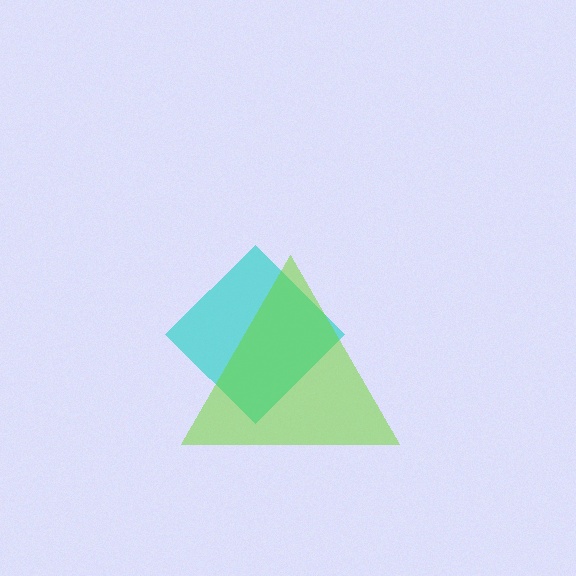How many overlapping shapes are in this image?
There are 2 overlapping shapes in the image.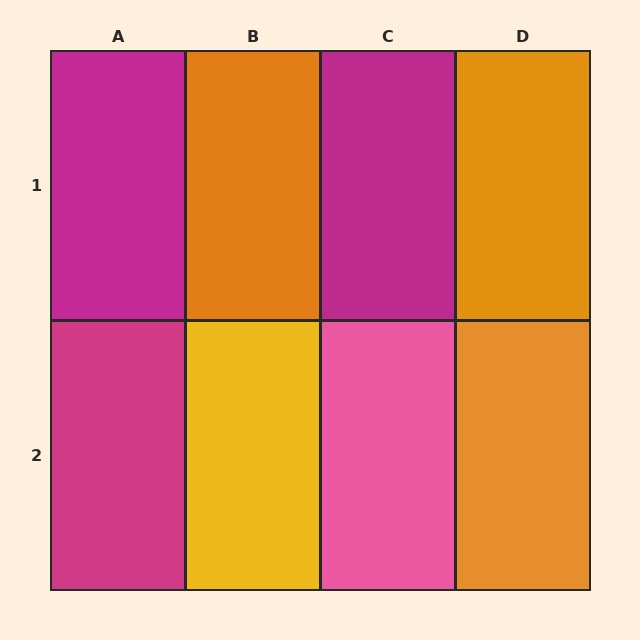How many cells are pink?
1 cell is pink.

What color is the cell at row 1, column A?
Magenta.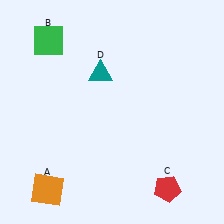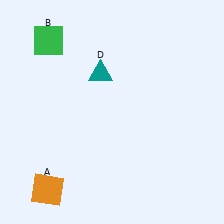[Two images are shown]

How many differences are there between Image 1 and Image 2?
There is 1 difference between the two images.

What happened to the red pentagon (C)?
The red pentagon (C) was removed in Image 2. It was in the bottom-right area of Image 1.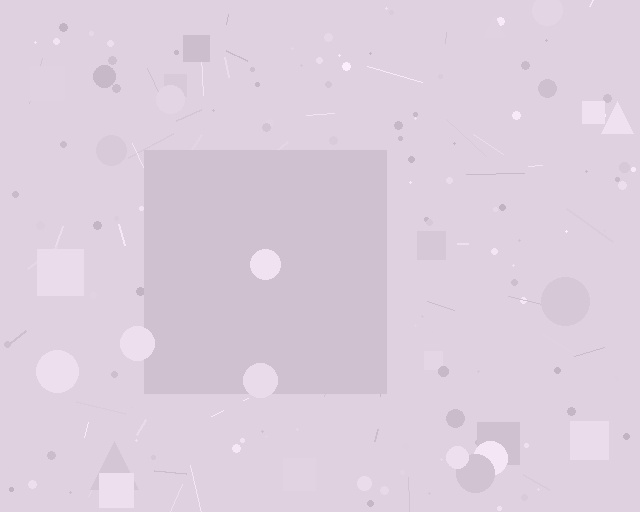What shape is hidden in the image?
A square is hidden in the image.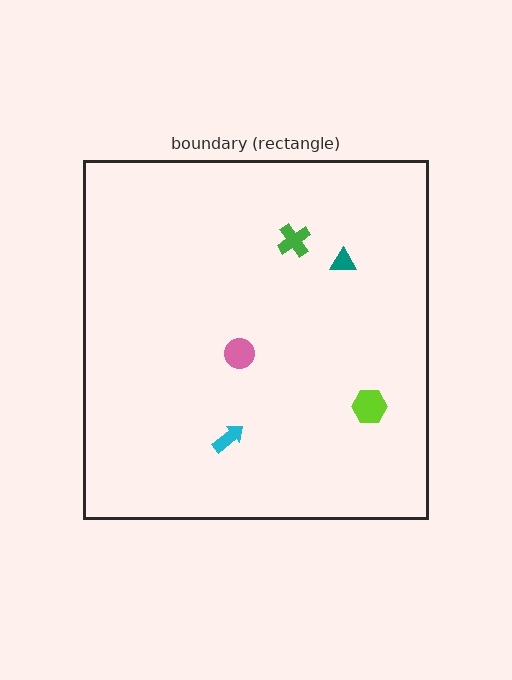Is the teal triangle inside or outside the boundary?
Inside.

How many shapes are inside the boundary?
5 inside, 0 outside.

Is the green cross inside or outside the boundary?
Inside.